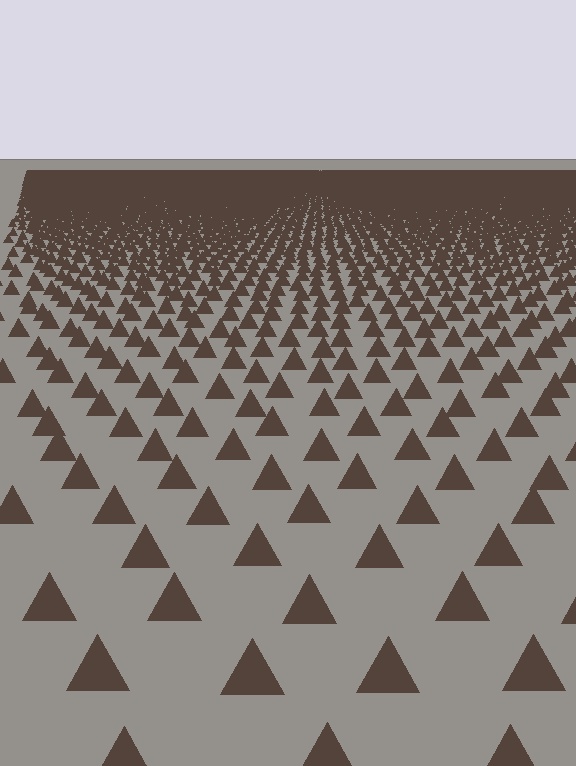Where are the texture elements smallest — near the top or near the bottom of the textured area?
Near the top.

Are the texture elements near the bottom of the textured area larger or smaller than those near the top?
Larger. Near the bottom, elements are closer to the viewer and appear at a bigger on-screen size.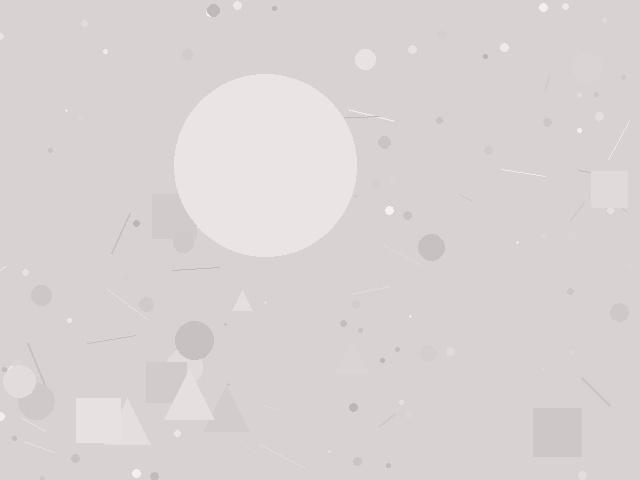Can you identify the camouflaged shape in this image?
The camouflaged shape is a circle.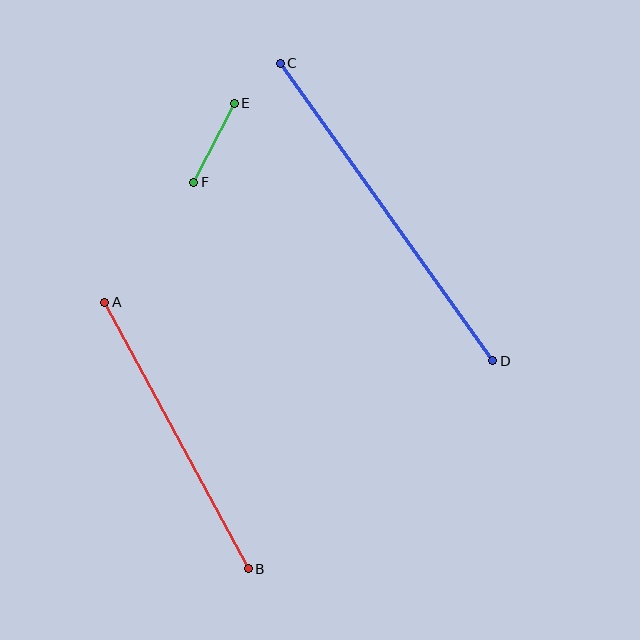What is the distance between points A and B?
The distance is approximately 302 pixels.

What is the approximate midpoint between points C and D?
The midpoint is at approximately (386, 212) pixels.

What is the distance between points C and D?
The distance is approximately 365 pixels.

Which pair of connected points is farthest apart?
Points C and D are farthest apart.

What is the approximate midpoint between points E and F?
The midpoint is at approximately (214, 143) pixels.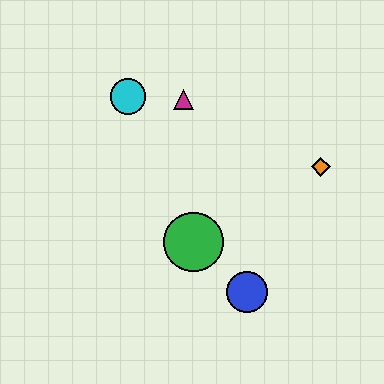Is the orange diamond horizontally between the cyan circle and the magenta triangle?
No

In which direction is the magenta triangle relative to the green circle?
The magenta triangle is above the green circle.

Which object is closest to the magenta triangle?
The cyan circle is closest to the magenta triangle.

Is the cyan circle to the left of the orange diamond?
Yes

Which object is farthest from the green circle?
The cyan circle is farthest from the green circle.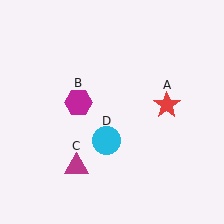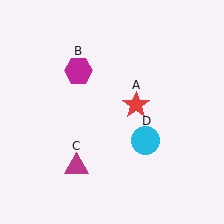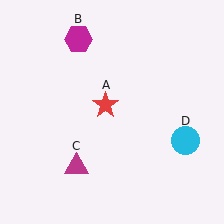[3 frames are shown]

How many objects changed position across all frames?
3 objects changed position: red star (object A), magenta hexagon (object B), cyan circle (object D).